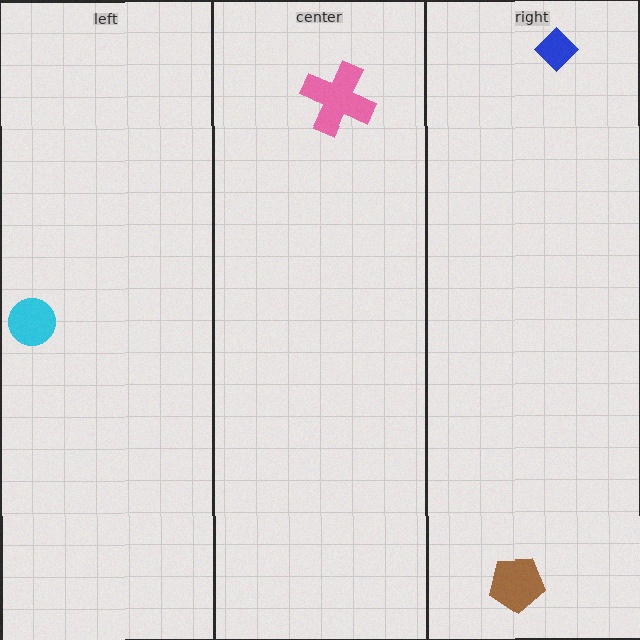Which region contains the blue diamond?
The right region.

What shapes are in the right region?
The brown pentagon, the blue diamond.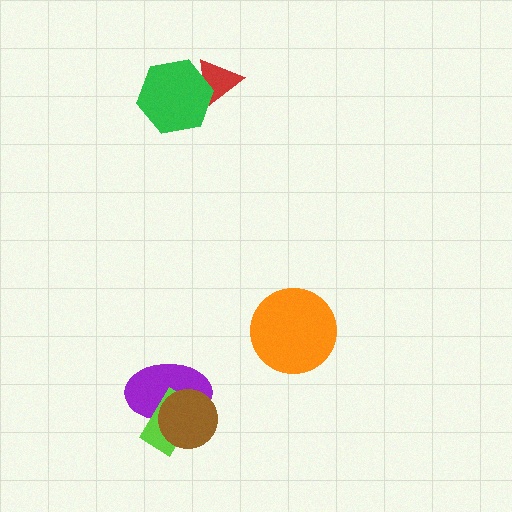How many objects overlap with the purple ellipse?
2 objects overlap with the purple ellipse.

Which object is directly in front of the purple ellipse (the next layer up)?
The lime rectangle is directly in front of the purple ellipse.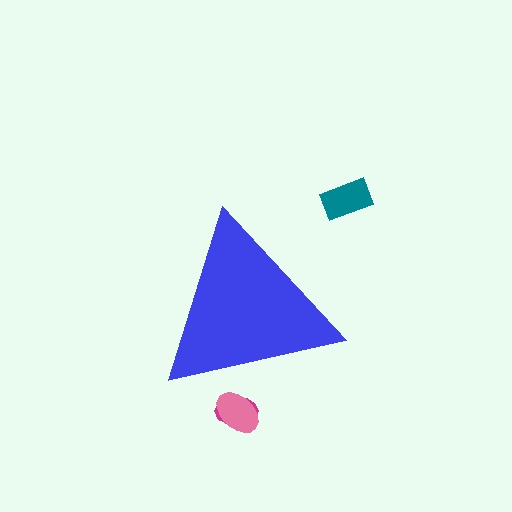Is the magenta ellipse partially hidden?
Yes, the magenta ellipse is partially hidden behind the blue triangle.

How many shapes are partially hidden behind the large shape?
2 shapes are partially hidden.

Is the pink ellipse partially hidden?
Yes, the pink ellipse is partially hidden behind the blue triangle.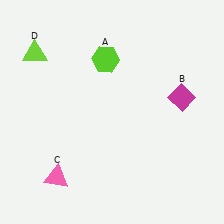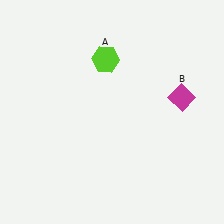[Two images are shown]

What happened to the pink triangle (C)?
The pink triangle (C) was removed in Image 2. It was in the bottom-left area of Image 1.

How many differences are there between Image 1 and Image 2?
There are 2 differences between the two images.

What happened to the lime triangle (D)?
The lime triangle (D) was removed in Image 2. It was in the top-left area of Image 1.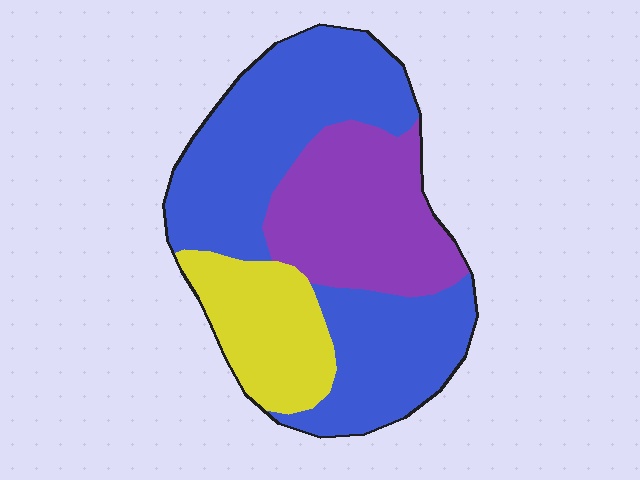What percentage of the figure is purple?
Purple covers 28% of the figure.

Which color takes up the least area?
Yellow, at roughly 20%.